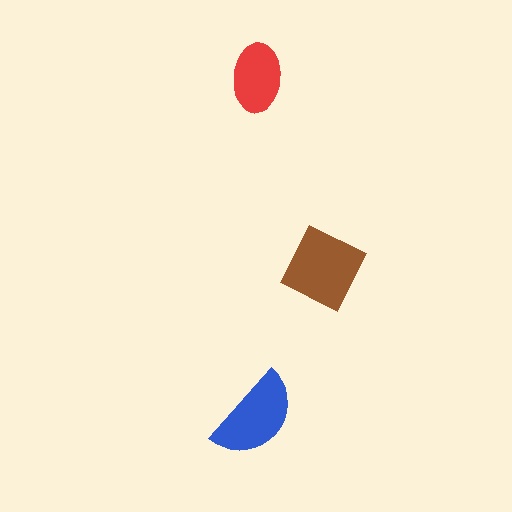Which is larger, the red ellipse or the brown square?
The brown square.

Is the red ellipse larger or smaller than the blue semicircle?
Smaller.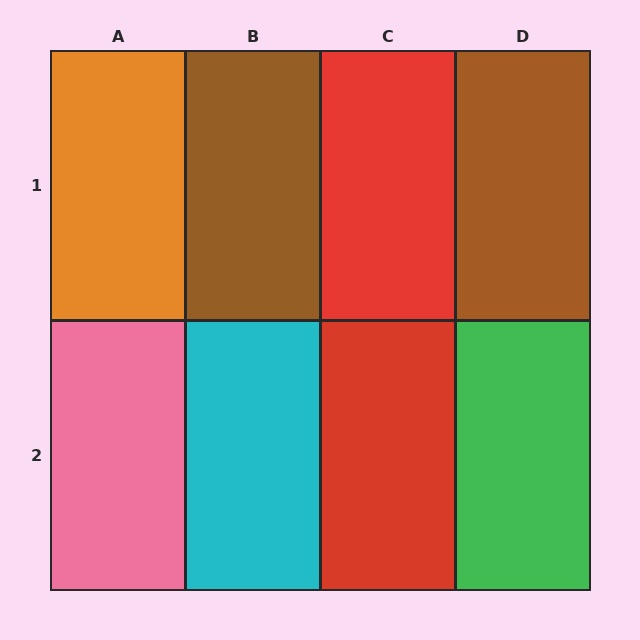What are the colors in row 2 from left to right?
Pink, cyan, red, green.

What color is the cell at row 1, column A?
Orange.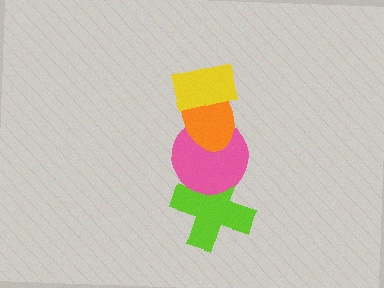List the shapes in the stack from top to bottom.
From top to bottom: the yellow rectangle, the orange ellipse, the pink circle, the lime cross.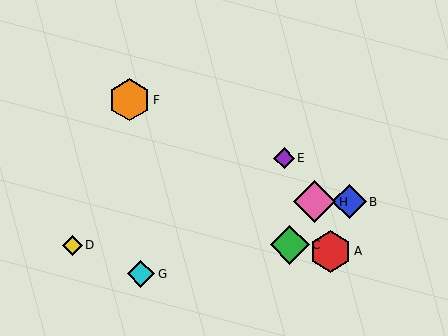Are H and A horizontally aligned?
No, H is at y≈202 and A is at y≈251.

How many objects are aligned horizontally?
2 objects (B, H) are aligned horizontally.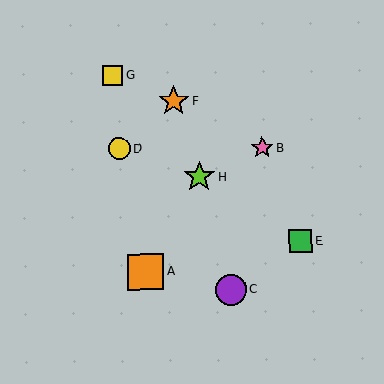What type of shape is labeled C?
Shape C is a purple circle.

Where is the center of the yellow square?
The center of the yellow square is at (113, 75).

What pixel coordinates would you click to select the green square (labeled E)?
Click at (301, 241) to select the green square E.